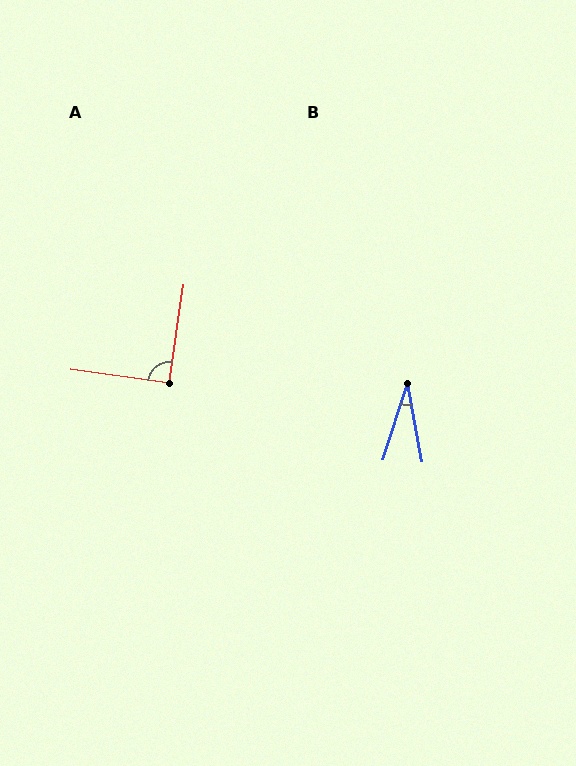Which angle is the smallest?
B, at approximately 29 degrees.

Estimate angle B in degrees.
Approximately 29 degrees.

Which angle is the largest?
A, at approximately 91 degrees.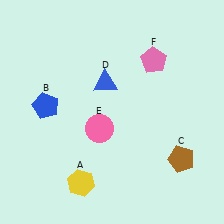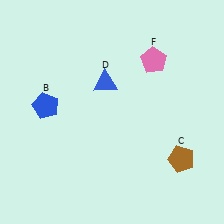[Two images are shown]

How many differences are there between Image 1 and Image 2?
There are 2 differences between the two images.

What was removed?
The yellow hexagon (A), the pink circle (E) were removed in Image 2.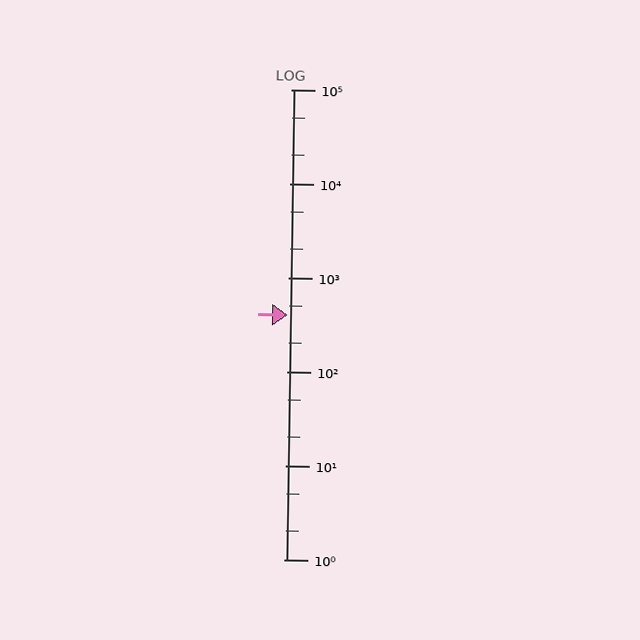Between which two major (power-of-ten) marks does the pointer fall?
The pointer is between 100 and 1000.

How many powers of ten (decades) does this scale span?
The scale spans 5 decades, from 1 to 100000.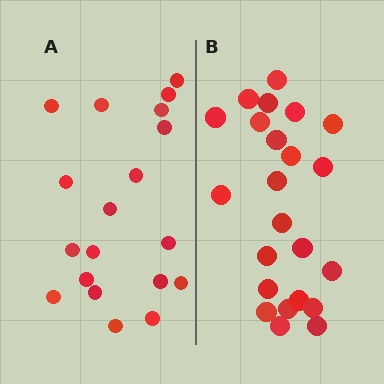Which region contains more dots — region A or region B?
Region B (the right region) has more dots.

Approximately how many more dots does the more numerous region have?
Region B has about 4 more dots than region A.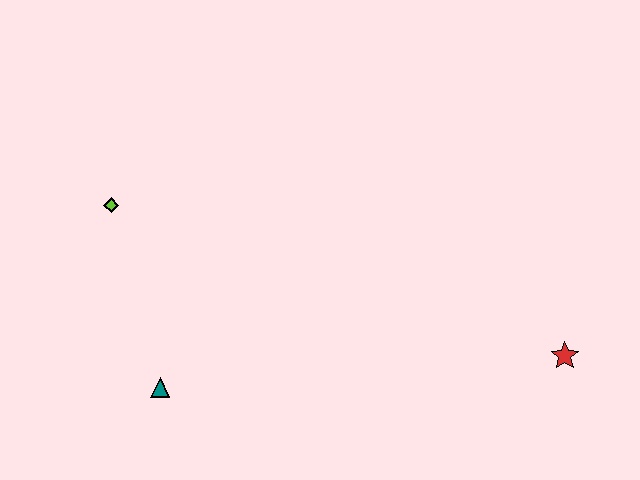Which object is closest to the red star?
The teal triangle is closest to the red star.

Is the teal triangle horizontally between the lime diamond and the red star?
Yes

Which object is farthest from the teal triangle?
The red star is farthest from the teal triangle.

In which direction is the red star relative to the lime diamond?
The red star is to the right of the lime diamond.